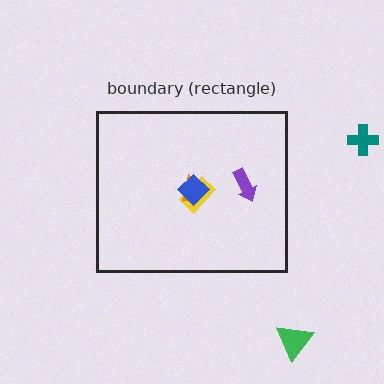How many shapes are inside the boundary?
4 inside, 2 outside.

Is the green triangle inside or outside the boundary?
Outside.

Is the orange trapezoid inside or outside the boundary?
Inside.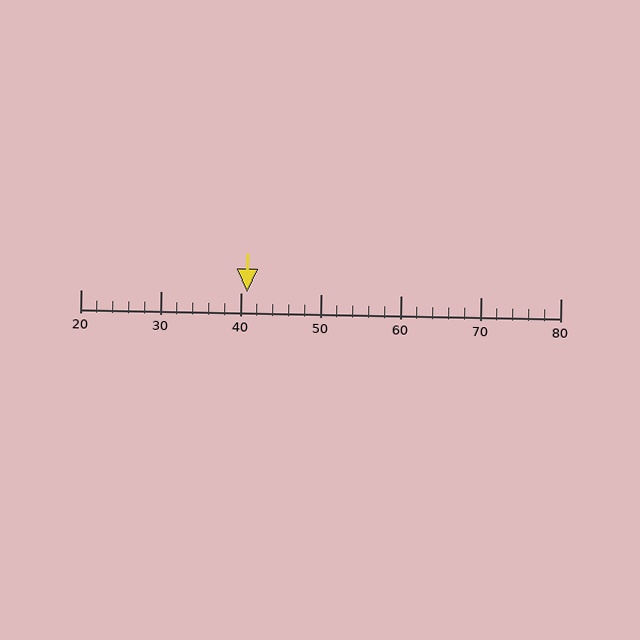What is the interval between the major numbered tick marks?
The major tick marks are spaced 10 units apart.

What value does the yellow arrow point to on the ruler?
The yellow arrow points to approximately 41.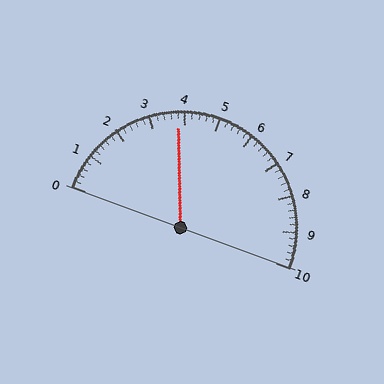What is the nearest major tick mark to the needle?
The nearest major tick mark is 4.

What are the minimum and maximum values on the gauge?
The gauge ranges from 0 to 10.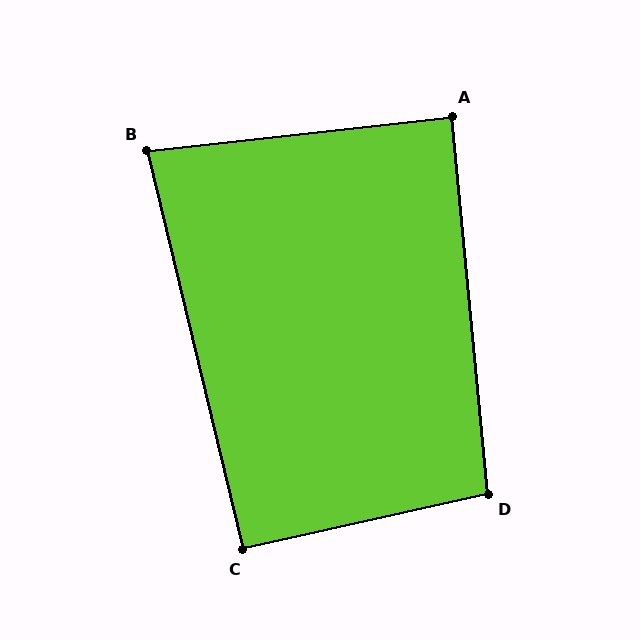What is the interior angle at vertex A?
Approximately 89 degrees (approximately right).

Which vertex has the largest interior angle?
D, at approximately 97 degrees.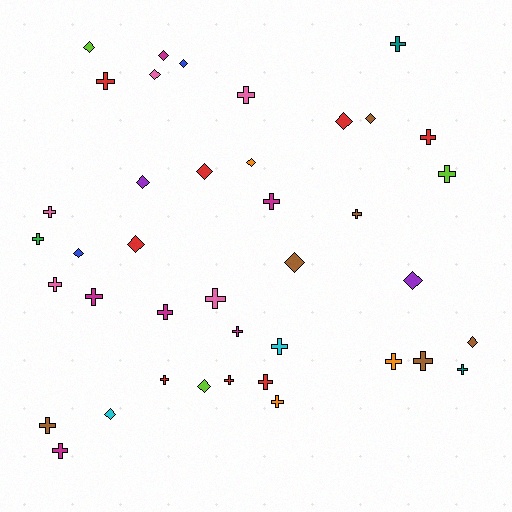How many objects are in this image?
There are 40 objects.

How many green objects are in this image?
There is 1 green object.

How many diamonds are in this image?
There are 16 diamonds.